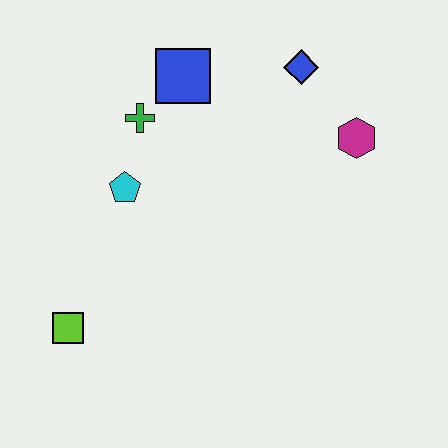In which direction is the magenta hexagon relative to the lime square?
The magenta hexagon is to the right of the lime square.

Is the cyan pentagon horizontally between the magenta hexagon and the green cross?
No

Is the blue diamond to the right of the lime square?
Yes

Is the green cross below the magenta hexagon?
No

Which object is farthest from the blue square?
The lime square is farthest from the blue square.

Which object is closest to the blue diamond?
The magenta hexagon is closest to the blue diamond.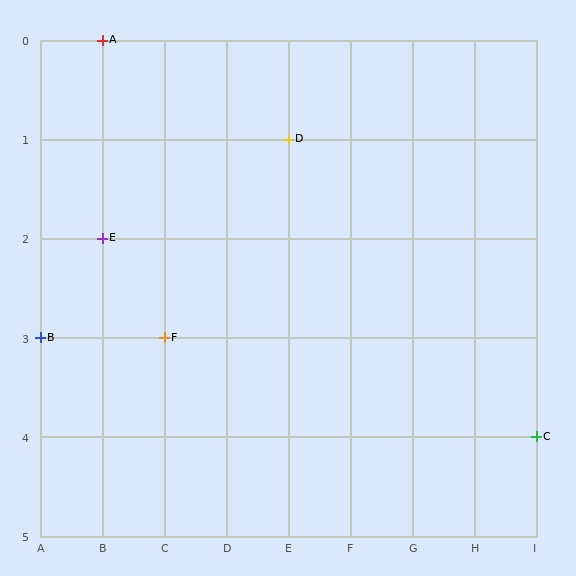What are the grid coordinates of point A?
Point A is at grid coordinates (B, 0).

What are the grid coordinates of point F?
Point F is at grid coordinates (C, 3).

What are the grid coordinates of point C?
Point C is at grid coordinates (I, 4).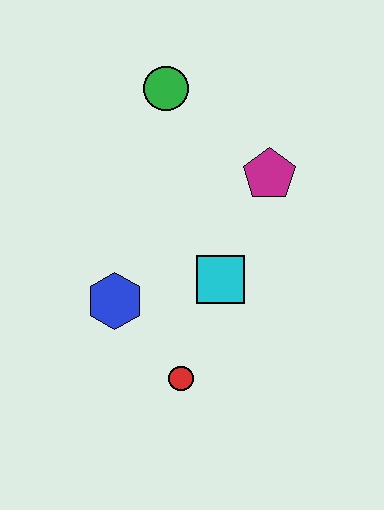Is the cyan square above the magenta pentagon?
No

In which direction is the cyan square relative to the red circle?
The cyan square is above the red circle.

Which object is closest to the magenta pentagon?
The cyan square is closest to the magenta pentagon.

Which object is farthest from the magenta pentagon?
The red circle is farthest from the magenta pentagon.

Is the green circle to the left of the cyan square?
Yes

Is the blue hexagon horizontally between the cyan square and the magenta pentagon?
No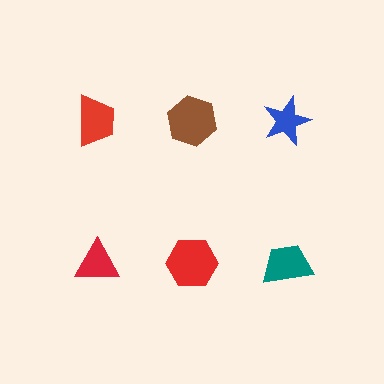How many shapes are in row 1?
3 shapes.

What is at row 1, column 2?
A brown hexagon.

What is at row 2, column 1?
A red triangle.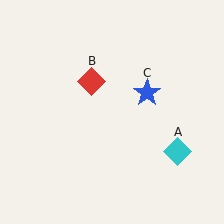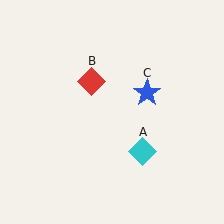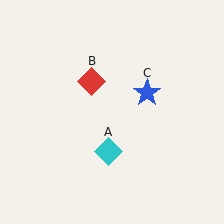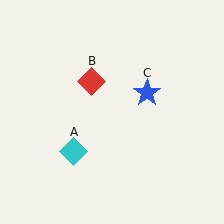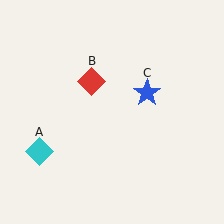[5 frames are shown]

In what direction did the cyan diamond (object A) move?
The cyan diamond (object A) moved left.